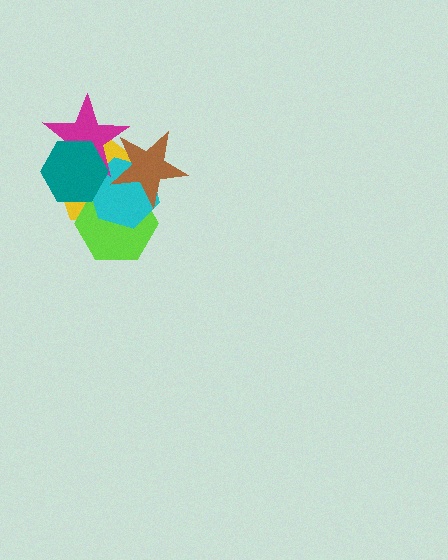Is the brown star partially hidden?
No, no other shape covers it.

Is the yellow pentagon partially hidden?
Yes, it is partially covered by another shape.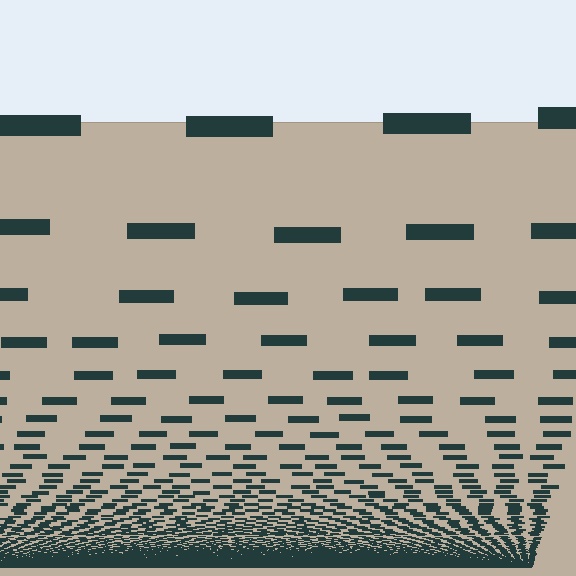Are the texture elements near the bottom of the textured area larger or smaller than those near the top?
Smaller. The gradient is inverted — elements near the bottom are smaller and denser.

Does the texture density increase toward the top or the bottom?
Density increases toward the bottom.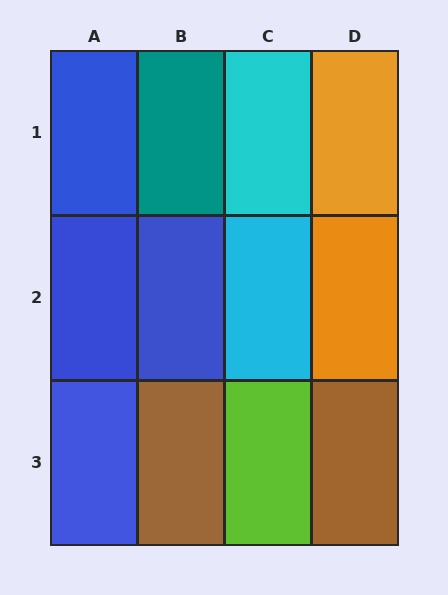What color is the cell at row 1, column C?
Cyan.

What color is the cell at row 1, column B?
Teal.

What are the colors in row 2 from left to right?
Blue, blue, cyan, orange.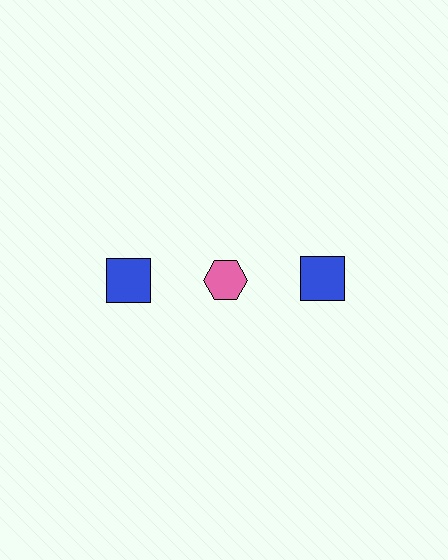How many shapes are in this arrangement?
There are 3 shapes arranged in a grid pattern.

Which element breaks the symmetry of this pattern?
The pink hexagon in the top row, second from left column breaks the symmetry. All other shapes are blue squares.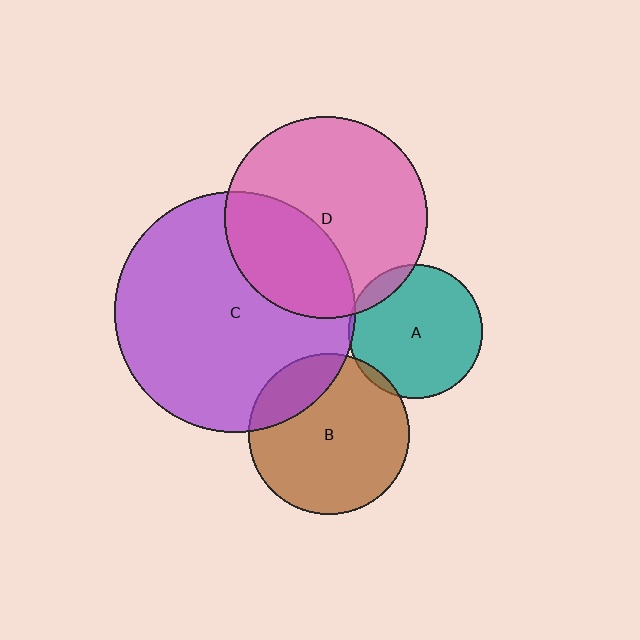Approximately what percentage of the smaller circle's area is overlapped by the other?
Approximately 35%.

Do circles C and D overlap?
Yes.